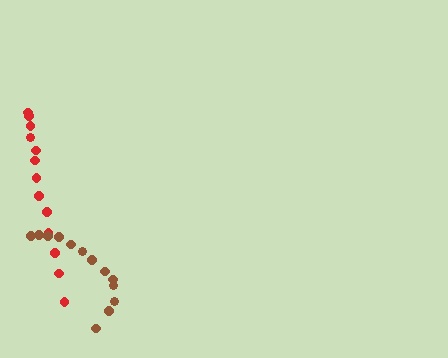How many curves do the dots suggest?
There are 2 distinct paths.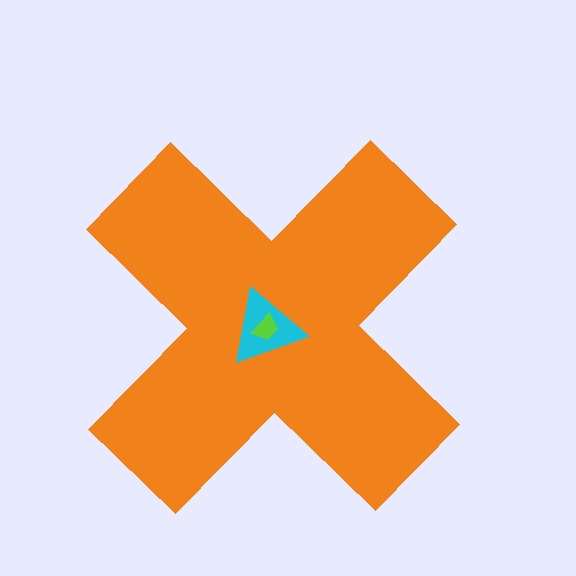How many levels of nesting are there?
3.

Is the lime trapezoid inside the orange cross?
Yes.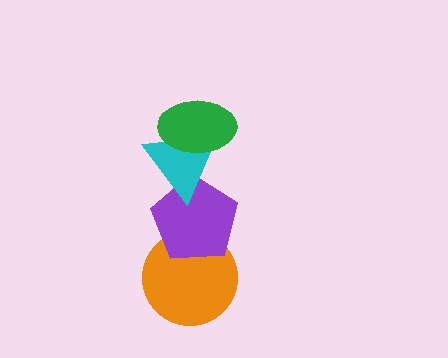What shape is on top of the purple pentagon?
The cyan triangle is on top of the purple pentagon.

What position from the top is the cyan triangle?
The cyan triangle is 2nd from the top.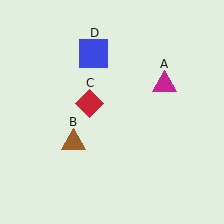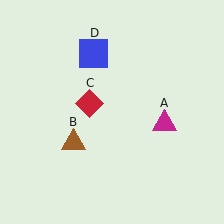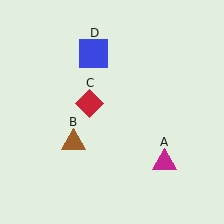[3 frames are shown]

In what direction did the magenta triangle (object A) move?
The magenta triangle (object A) moved down.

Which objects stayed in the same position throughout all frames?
Brown triangle (object B) and red diamond (object C) and blue square (object D) remained stationary.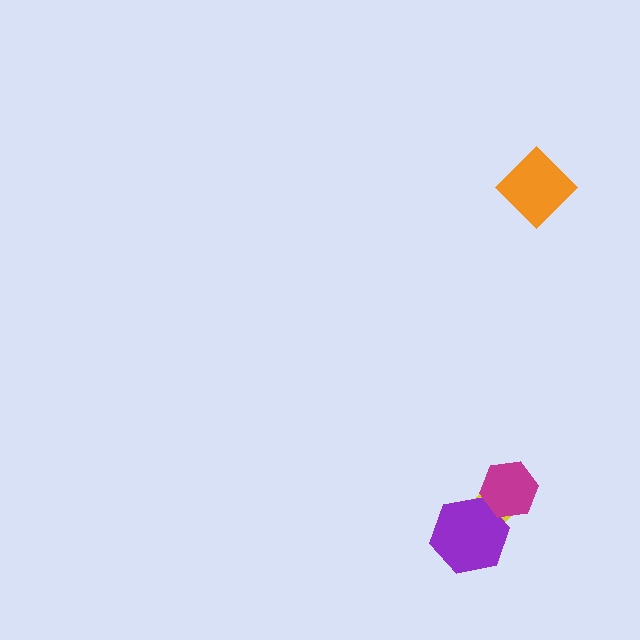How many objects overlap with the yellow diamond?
2 objects overlap with the yellow diamond.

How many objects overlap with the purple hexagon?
2 objects overlap with the purple hexagon.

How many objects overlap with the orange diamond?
0 objects overlap with the orange diamond.